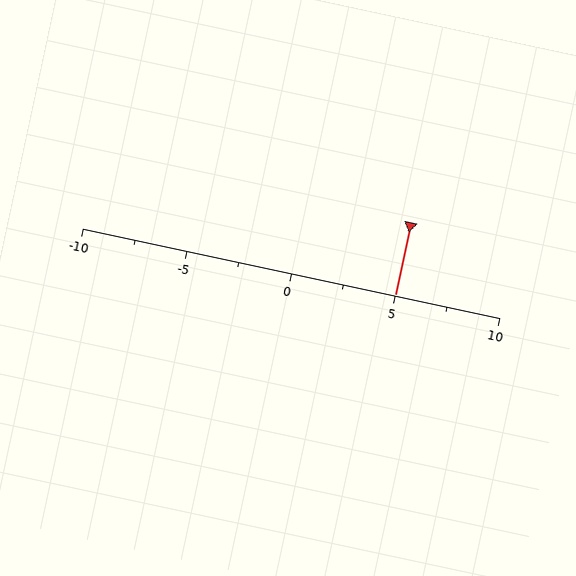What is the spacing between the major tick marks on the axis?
The major ticks are spaced 5 apart.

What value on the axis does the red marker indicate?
The marker indicates approximately 5.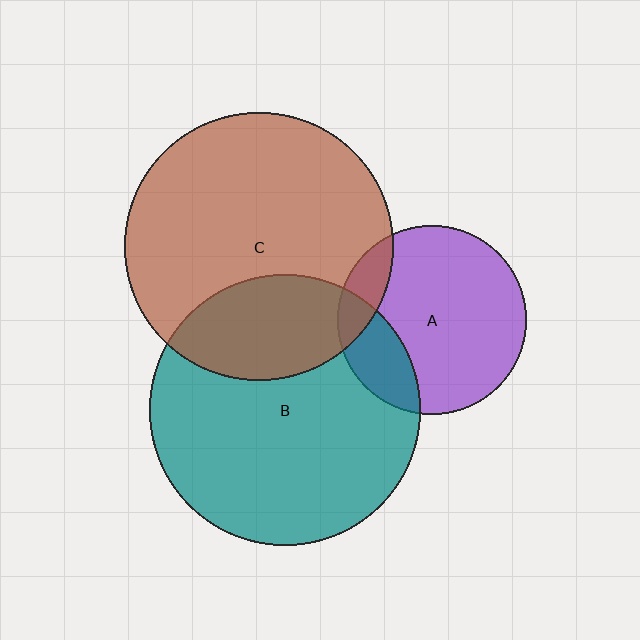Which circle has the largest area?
Circle B (teal).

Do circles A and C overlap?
Yes.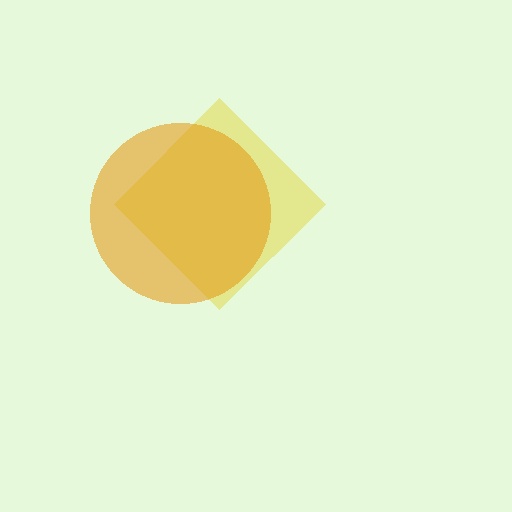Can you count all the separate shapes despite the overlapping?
Yes, there are 2 separate shapes.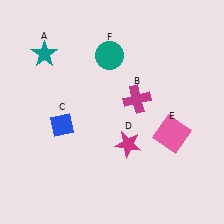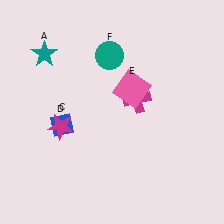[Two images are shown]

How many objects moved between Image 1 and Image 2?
2 objects moved between the two images.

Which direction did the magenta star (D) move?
The magenta star (D) moved left.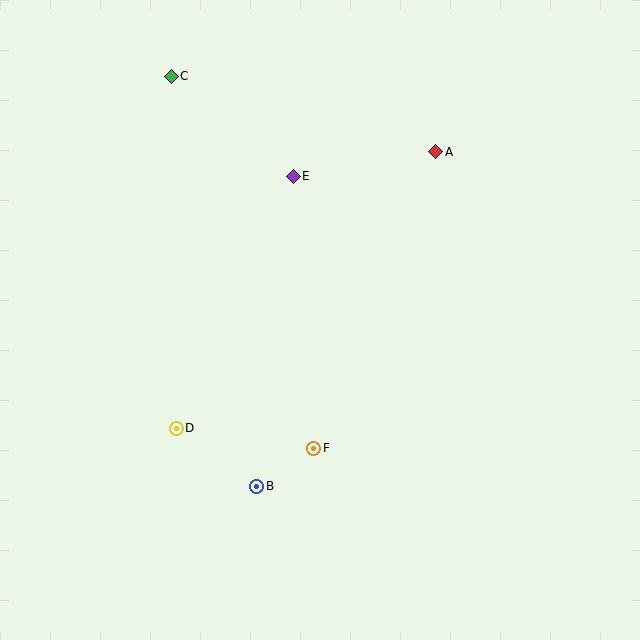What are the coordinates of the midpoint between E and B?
The midpoint between E and B is at (275, 331).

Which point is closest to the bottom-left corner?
Point D is closest to the bottom-left corner.